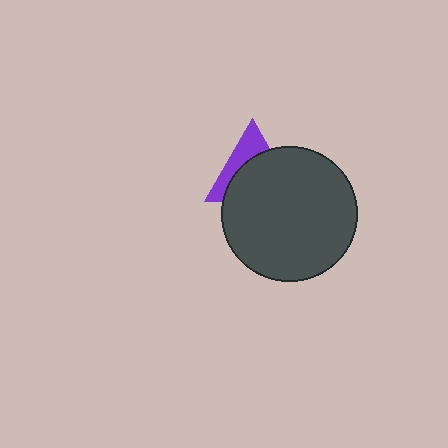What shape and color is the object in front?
The object in front is a dark gray circle.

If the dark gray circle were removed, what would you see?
You would see the complete purple triangle.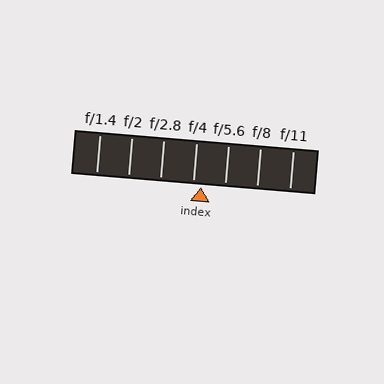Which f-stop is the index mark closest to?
The index mark is closest to f/4.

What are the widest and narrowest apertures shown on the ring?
The widest aperture shown is f/1.4 and the narrowest is f/11.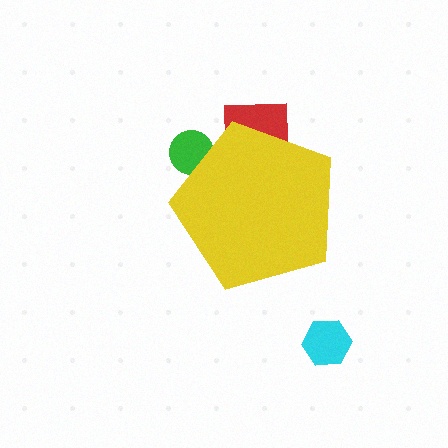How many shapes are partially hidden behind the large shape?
2 shapes are partially hidden.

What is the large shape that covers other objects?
A yellow pentagon.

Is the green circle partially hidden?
Yes, the green circle is partially hidden behind the yellow pentagon.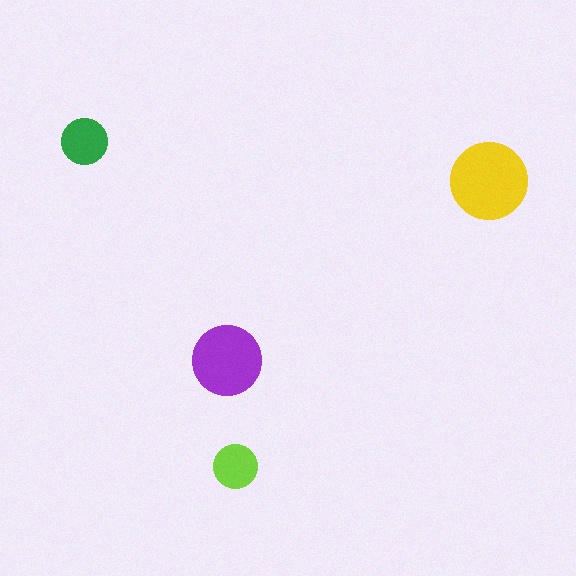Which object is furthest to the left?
The green circle is leftmost.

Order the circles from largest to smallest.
the yellow one, the purple one, the green one, the lime one.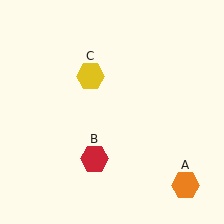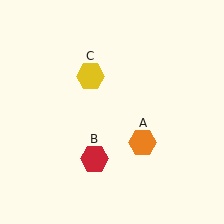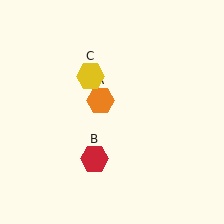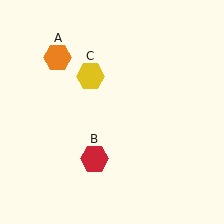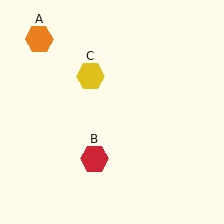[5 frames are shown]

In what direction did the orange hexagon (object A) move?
The orange hexagon (object A) moved up and to the left.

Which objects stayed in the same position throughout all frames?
Red hexagon (object B) and yellow hexagon (object C) remained stationary.